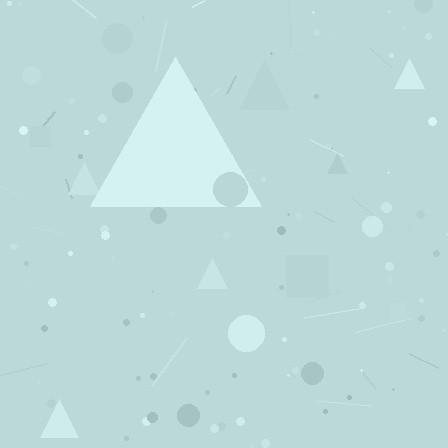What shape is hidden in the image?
A triangle is hidden in the image.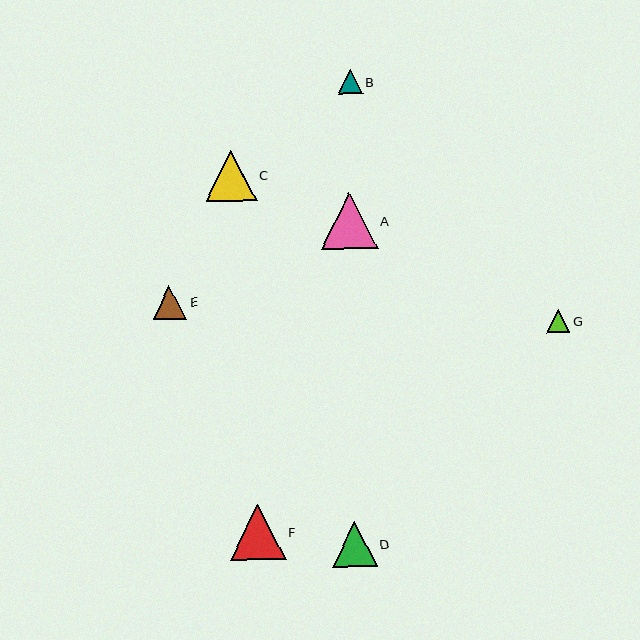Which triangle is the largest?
Triangle A is the largest with a size of approximately 56 pixels.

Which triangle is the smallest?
Triangle G is the smallest with a size of approximately 23 pixels.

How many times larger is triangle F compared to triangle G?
Triangle F is approximately 2.4 times the size of triangle G.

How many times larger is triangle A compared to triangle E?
Triangle A is approximately 1.7 times the size of triangle E.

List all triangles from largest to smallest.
From largest to smallest: A, F, C, D, E, B, G.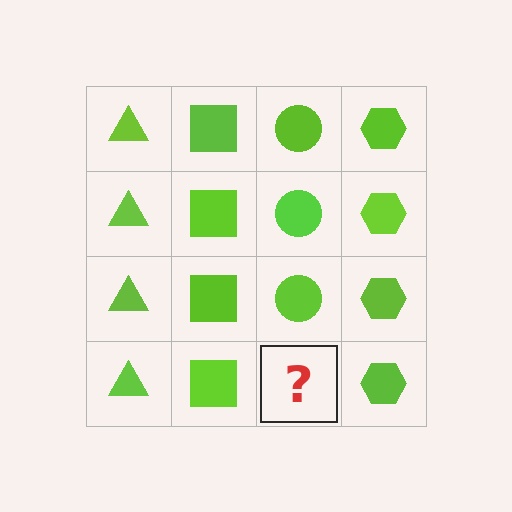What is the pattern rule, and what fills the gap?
The rule is that each column has a consistent shape. The gap should be filled with a lime circle.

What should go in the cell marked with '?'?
The missing cell should contain a lime circle.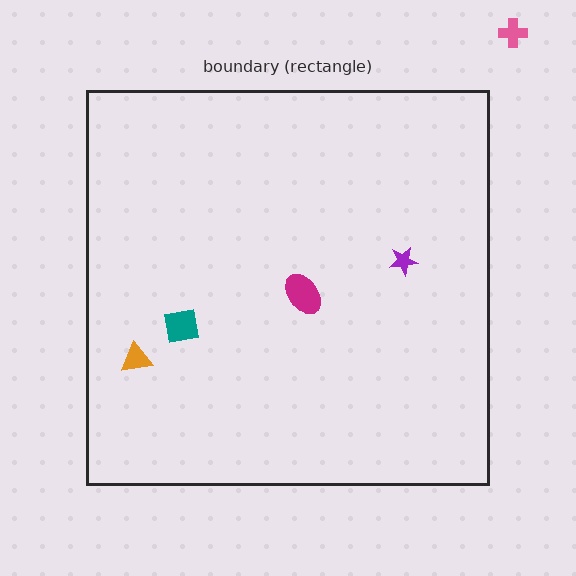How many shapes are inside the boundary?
4 inside, 1 outside.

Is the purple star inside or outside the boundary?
Inside.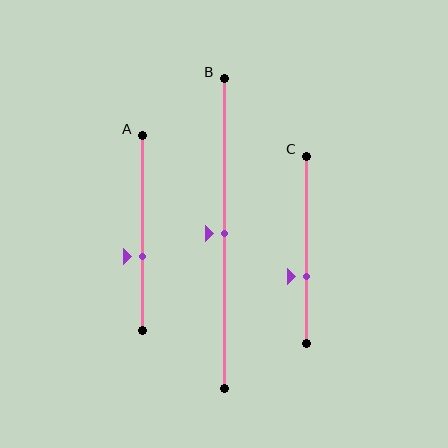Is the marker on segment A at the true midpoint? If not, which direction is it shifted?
No, the marker on segment A is shifted downward by about 12% of the segment length.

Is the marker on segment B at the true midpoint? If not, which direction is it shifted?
Yes, the marker on segment B is at the true midpoint.